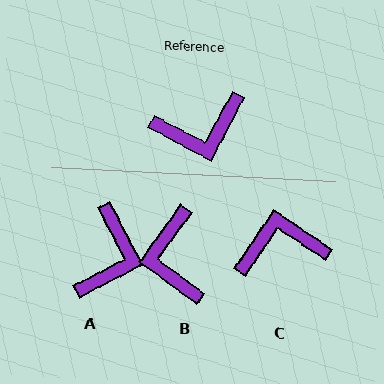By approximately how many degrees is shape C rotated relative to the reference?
Approximately 174 degrees counter-clockwise.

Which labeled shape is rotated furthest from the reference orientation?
C, about 174 degrees away.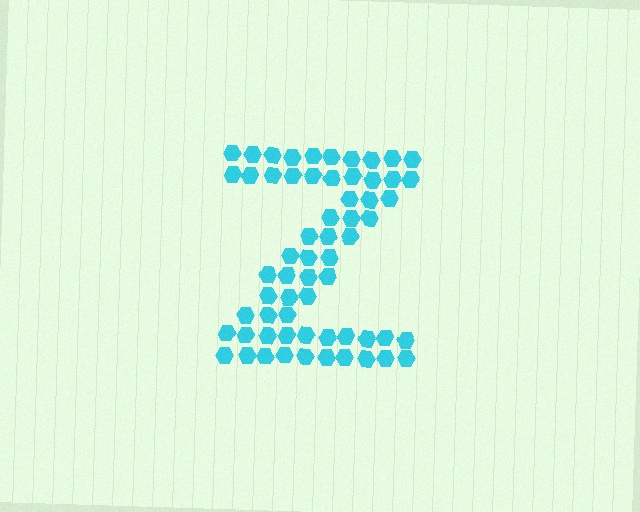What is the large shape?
The large shape is the letter Z.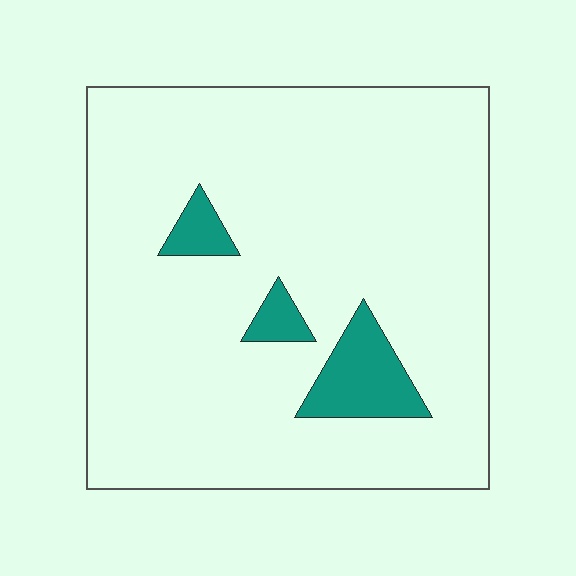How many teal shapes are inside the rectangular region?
3.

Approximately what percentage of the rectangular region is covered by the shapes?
Approximately 10%.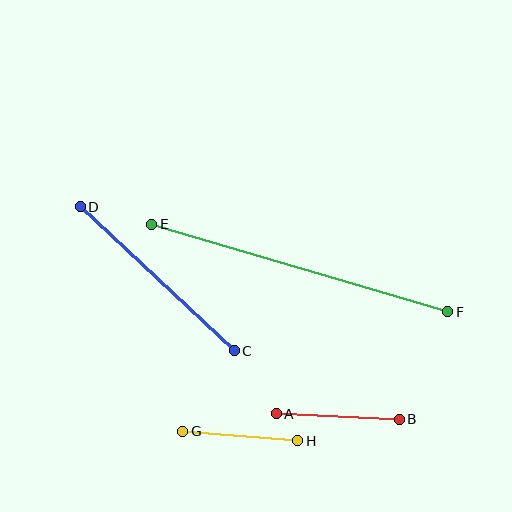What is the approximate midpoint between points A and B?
The midpoint is at approximately (338, 416) pixels.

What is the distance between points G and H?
The distance is approximately 115 pixels.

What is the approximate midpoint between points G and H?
The midpoint is at approximately (240, 436) pixels.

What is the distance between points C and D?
The distance is approximately 211 pixels.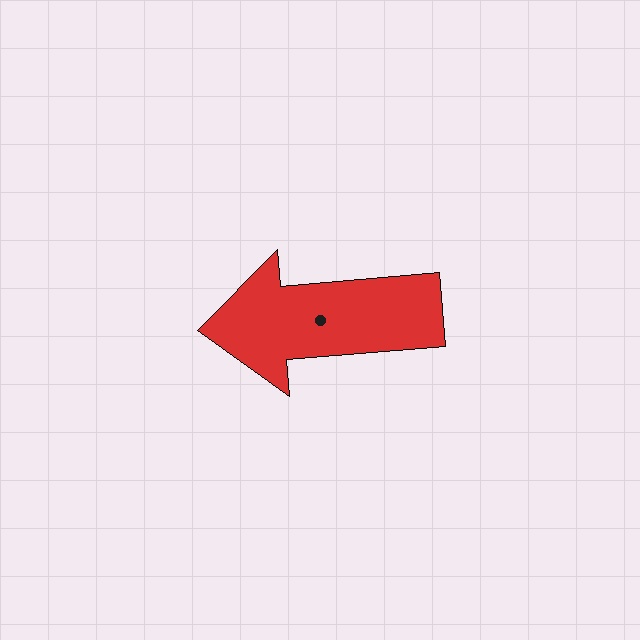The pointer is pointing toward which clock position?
Roughly 9 o'clock.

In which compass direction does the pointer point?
West.